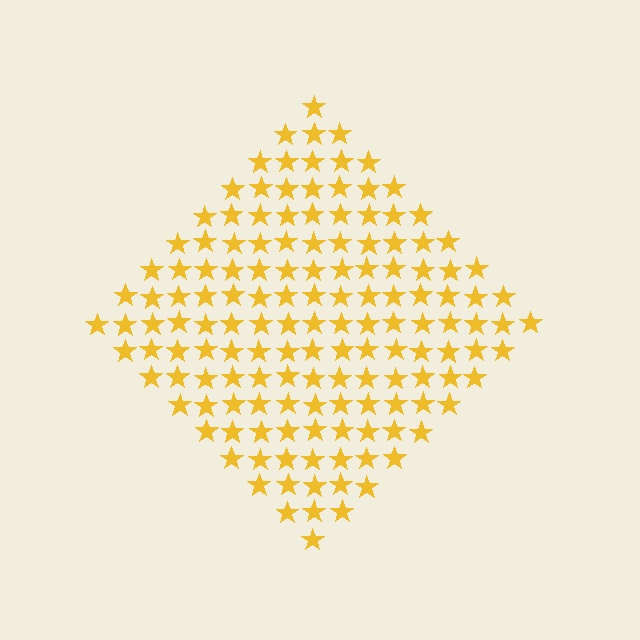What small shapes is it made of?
It is made of small stars.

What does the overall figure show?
The overall figure shows a diamond.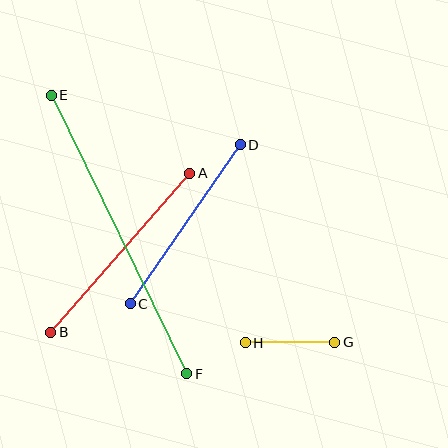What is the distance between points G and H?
The distance is approximately 89 pixels.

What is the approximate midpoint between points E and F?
The midpoint is at approximately (119, 234) pixels.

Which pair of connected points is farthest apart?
Points E and F are farthest apart.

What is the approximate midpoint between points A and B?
The midpoint is at approximately (120, 253) pixels.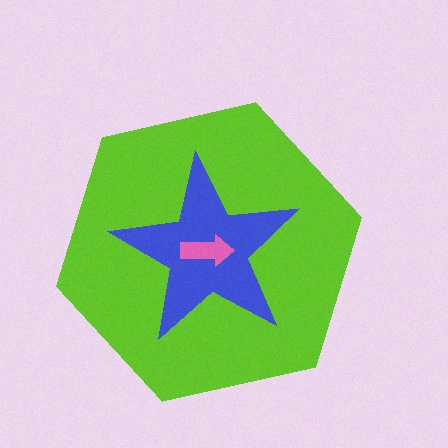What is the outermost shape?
The lime hexagon.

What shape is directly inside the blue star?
The pink arrow.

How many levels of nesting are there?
3.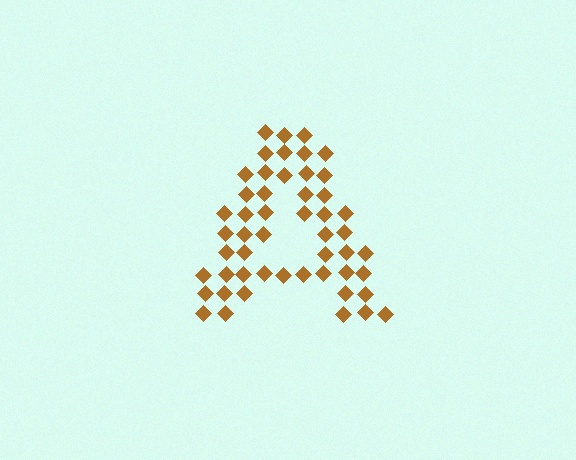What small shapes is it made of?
It is made of small diamonds.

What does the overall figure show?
The overall figure shows the letter A.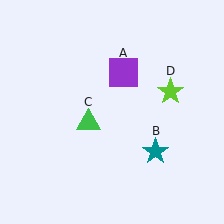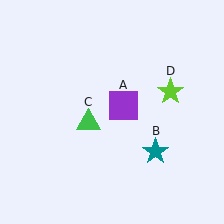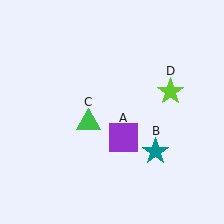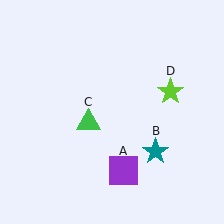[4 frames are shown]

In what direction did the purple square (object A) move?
The purple square (object A) moved down.